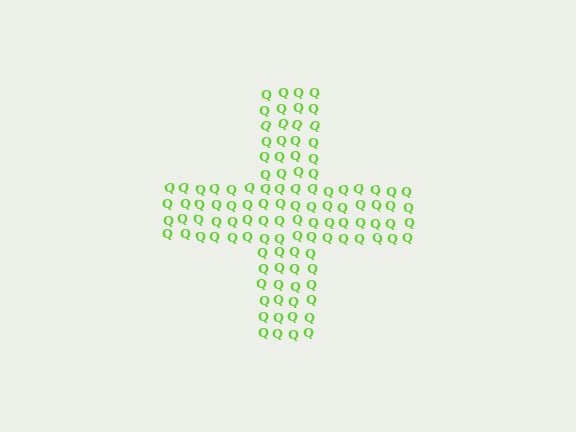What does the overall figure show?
The overall figure shows a cross.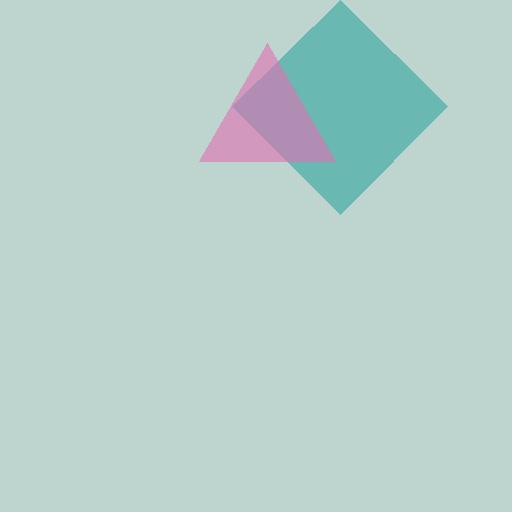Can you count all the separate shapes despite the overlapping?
Yes, there are 2 separate shapes.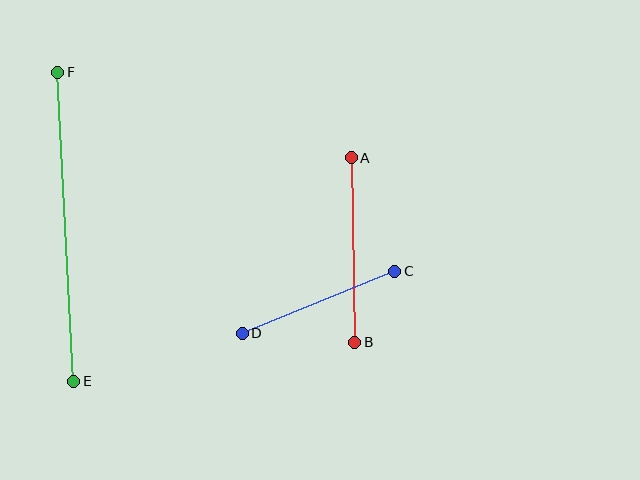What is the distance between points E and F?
The distance is approximately 309 pixels.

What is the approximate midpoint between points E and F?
The midpoint is at approximately (66, 227) pixels.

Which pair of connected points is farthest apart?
Points E and F are farthest apart.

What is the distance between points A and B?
The distance is approximately 184 pixels.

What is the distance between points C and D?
The distance is approximately 165 pixels.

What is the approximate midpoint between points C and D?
The midpoint is at approximately (319, 302) pixels.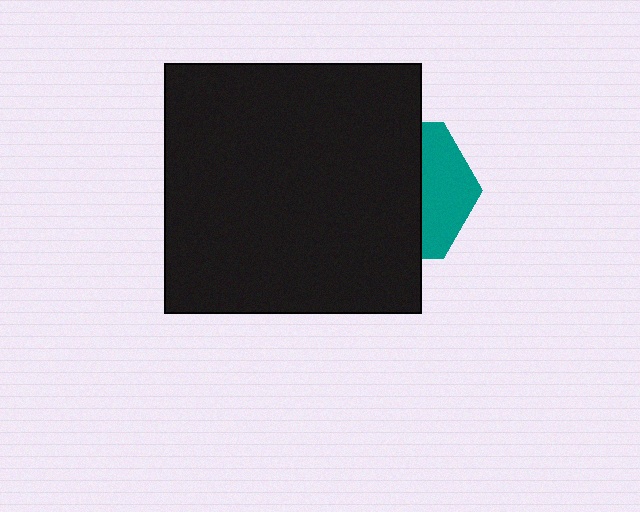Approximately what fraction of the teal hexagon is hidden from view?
Roughly 65% of the teal hexagon is hidden behind the black rectangle.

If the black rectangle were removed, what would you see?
You would see the complete teal hexagon.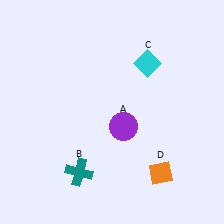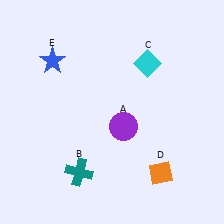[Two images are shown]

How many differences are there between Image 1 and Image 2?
There is 1 difference between the two images.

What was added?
A blue star (E) was added in Image 2.